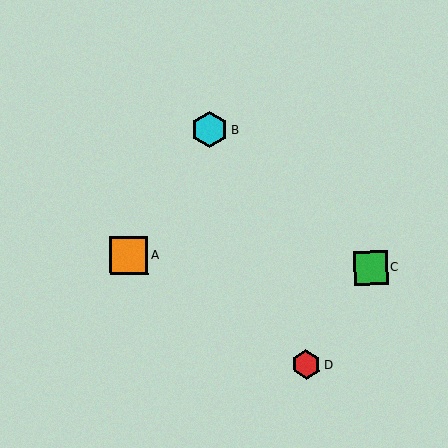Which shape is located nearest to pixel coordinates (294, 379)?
The red hexagon (labeled D) at (306, 365) is nearest to that location.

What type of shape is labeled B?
Shape B is a cyan hexagon.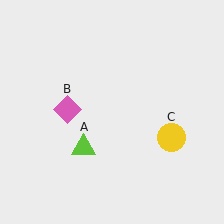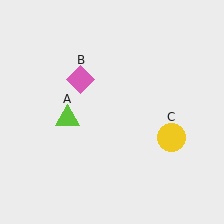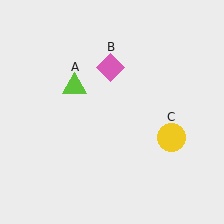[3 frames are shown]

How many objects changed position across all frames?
2 objects changed position: lime triangle (object A), pink diamond (object B).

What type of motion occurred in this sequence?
The lime triangle (object A), pink diamond (object B) rotated clockwise around the center of the scene.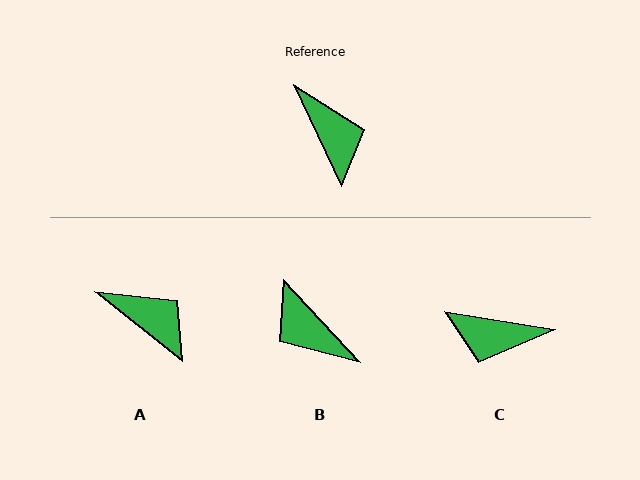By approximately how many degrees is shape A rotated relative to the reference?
Approximately 26 degrees counter-clockwise.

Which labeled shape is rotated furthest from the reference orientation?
B, about 162 degrees away.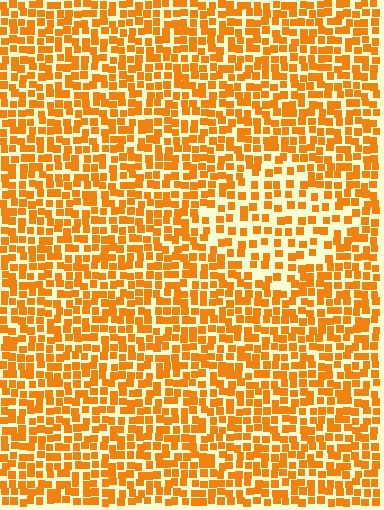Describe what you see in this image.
The image contains small orange elements arranged at two different densities. A diamond-shaped region is visible where the elements are less densely packed than the surrounding area.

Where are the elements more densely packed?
The elements are more densely packed outside the diamond boundary.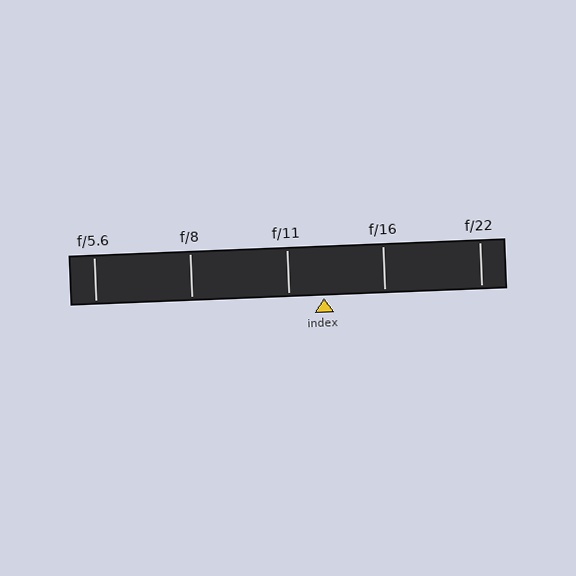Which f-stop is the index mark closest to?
The index mark is closest to f/11.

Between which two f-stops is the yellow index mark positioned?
The index mark is between f/11 and f/16.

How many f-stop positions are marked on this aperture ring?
There are 5 f-stop positions marked.